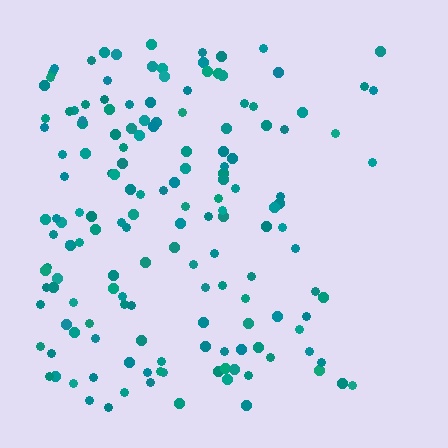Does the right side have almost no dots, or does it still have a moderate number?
Still a moderate number, just noticeably fewer than the left.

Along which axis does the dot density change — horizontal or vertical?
Horizontal.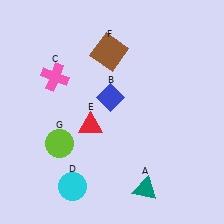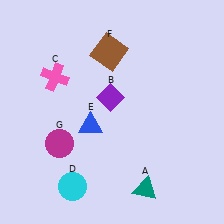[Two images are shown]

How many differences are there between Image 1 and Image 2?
There are 3 differences between the two images.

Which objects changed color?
B changed from blue to purple. E changed from red to blue. G changed from lime to magenta.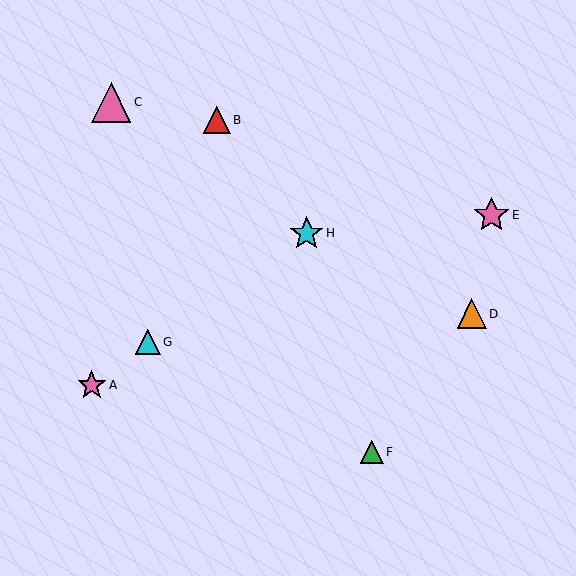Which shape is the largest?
The pink triangle (labeled C) is the largest.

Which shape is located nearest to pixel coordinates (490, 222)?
The pink star (labeled E) at (491, 215) is nearest to that location.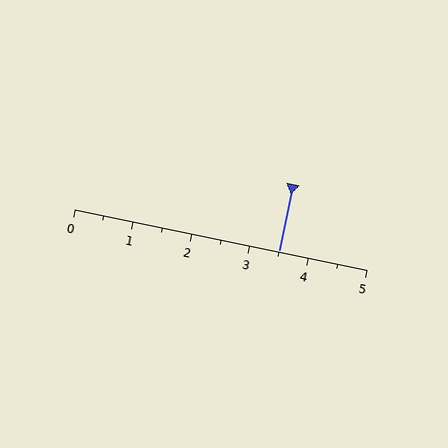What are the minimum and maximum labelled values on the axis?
The axis runs from 0 to 5.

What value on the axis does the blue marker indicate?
The marker indicates approximately 3.5.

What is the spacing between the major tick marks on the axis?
The major ticks are spaced 1 apart.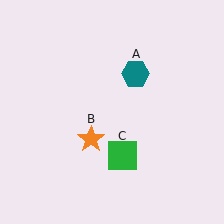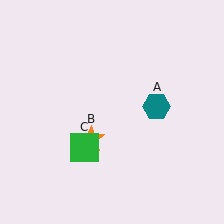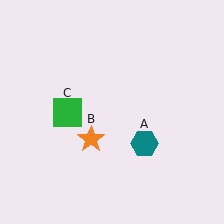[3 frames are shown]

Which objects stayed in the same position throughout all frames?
Orange star (object B) remained stationary.